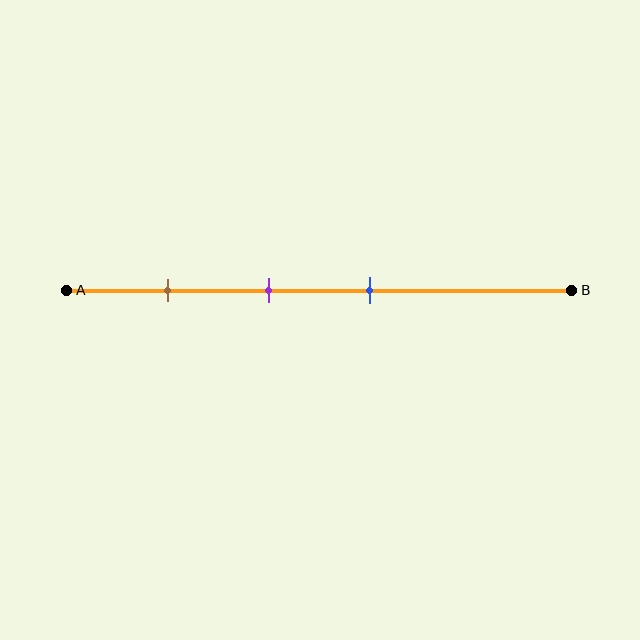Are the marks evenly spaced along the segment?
Yes, the marks are approximately evenly spaced.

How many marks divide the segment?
There are 3 marks dividing the segment.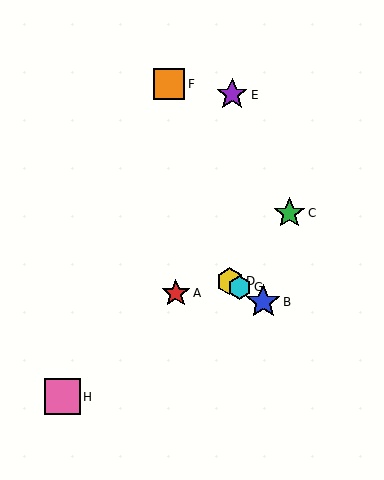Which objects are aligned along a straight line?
Objects B, D, G are aligned along a straight line.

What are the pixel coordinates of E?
Object E is at (232, 95).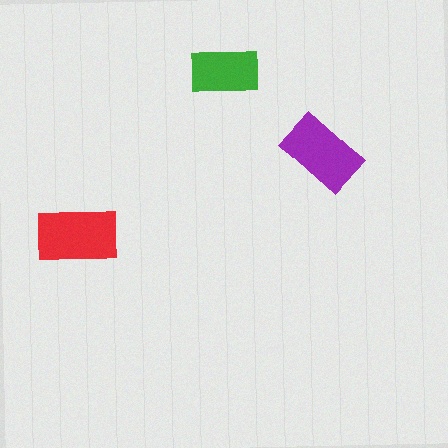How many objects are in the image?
There are 3 objects in the image.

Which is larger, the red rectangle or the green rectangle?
The red one.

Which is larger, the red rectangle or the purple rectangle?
The red one.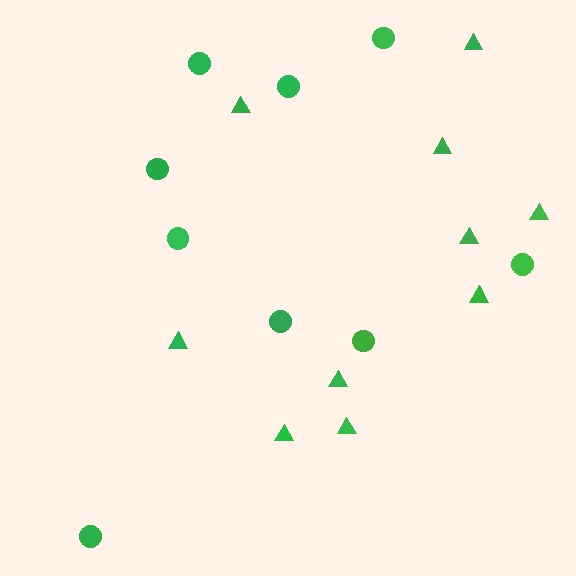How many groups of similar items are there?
There are 2 groups: one group of circles (9) and one group of triangles (10).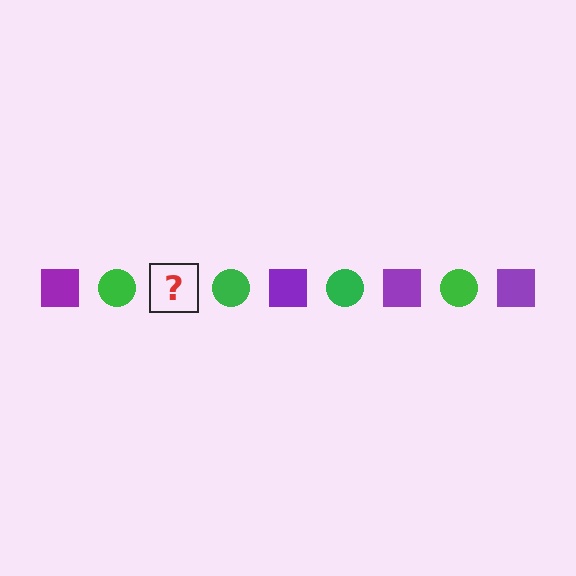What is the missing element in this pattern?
The missing element is a purple square.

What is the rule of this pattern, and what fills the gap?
The rule is that the pattern alternates between purple square and green circle. The gap should be filled with a purple square.